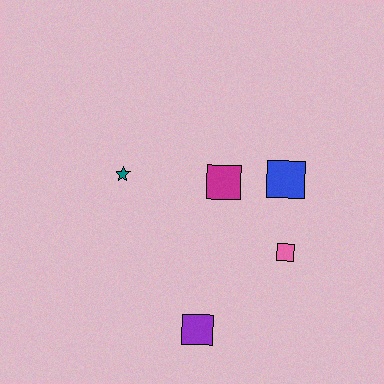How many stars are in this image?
There is 1 star.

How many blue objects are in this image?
There is 1 blue object.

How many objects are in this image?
There are 5 objects.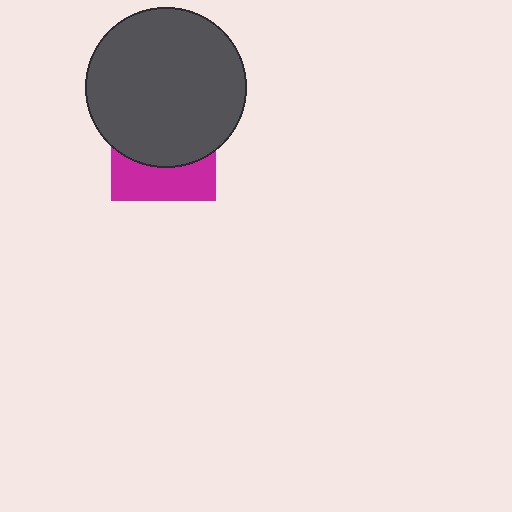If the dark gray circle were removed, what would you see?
You would see the complete magenta square.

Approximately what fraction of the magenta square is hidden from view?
Roughly 63% of the magenta square is hidden behind the dark gray circle.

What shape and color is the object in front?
The object in front is a dark gray circle.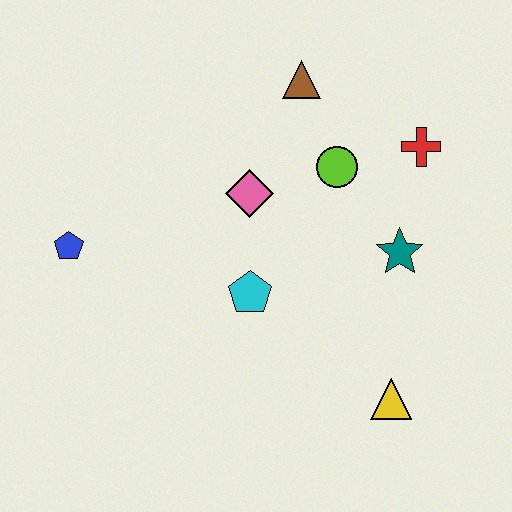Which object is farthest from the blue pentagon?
The red cross is farthest from the blue pentagon.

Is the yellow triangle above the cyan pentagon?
No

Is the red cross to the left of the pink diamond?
No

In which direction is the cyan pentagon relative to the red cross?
The cyan pentagon is to the left of the red cross.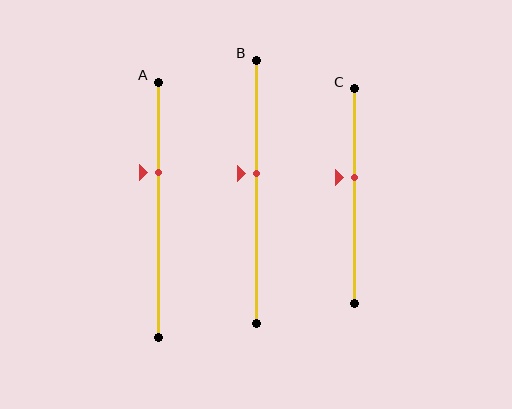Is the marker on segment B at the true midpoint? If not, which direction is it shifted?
No, the marker on segment B is shifted upward by about 7% of the segment length.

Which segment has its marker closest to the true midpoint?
Segment B has its marker closest to the true midpoint.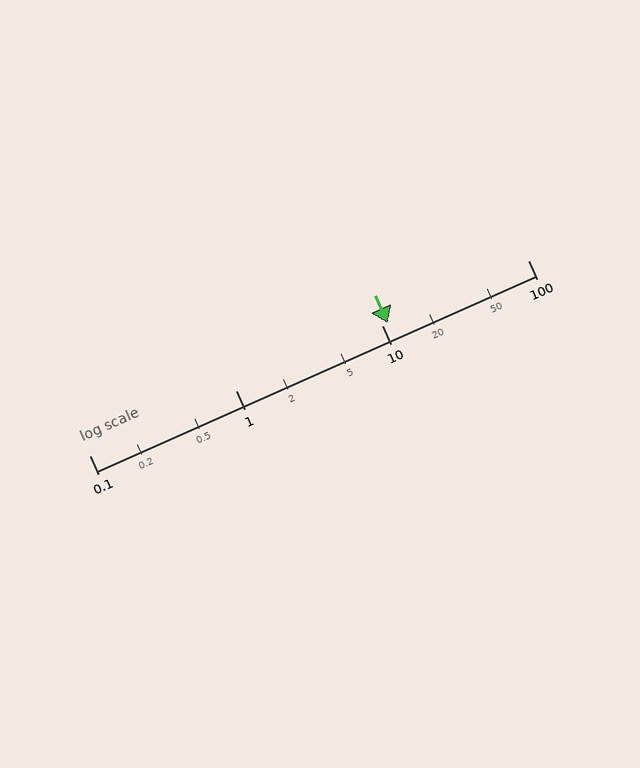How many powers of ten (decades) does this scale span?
The scale spans 3 decades, from 0.1 to 100.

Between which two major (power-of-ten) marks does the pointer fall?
The pointer is between 10 and 100.